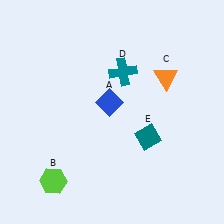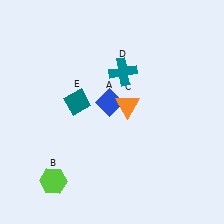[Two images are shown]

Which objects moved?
The objects that moved are: the orange triangle (C), the teal diamond (E).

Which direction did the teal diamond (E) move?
The teal diamond (E) moved left.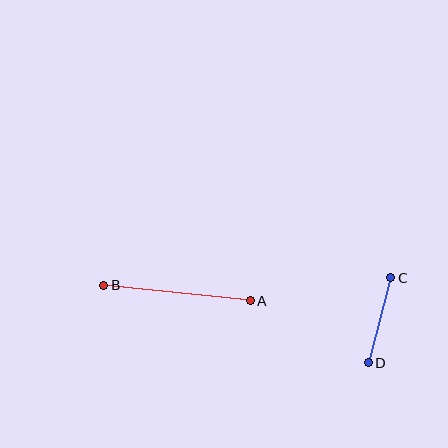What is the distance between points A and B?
The distance is approximately 147 pixels.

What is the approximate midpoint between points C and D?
The midpoint is at approximately (380, 320) pixels.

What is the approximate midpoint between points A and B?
The midpoint is at approximately (177, 293) pixels.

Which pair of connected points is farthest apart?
Points A and B are farthest apart.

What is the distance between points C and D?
The distance is approximately 88 pixels.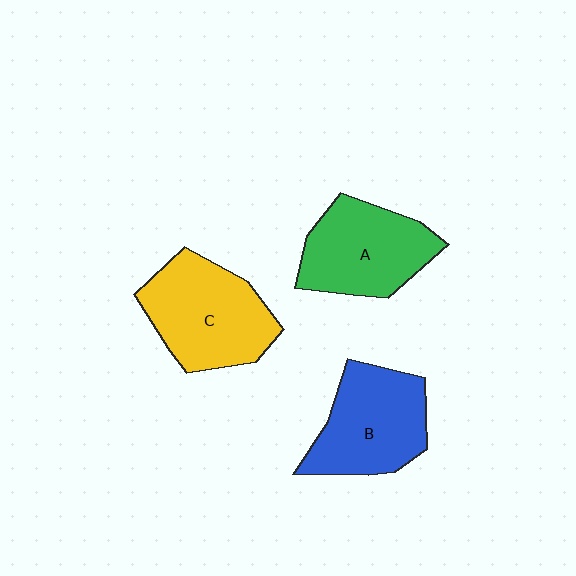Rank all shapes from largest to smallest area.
From largest to smallest: C (yellow), B (blue), A (green).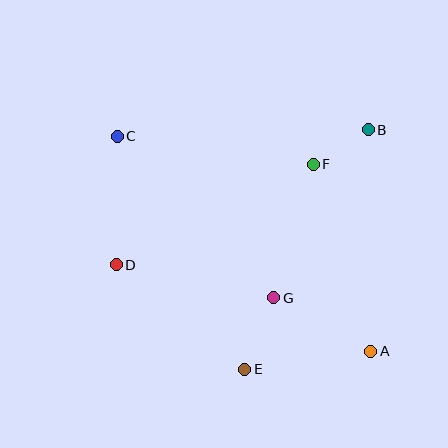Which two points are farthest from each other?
Points A and C are farthest from each other.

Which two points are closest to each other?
Points B and F are closest to each other.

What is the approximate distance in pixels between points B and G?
The distance between B and G is approximately 193 pixels.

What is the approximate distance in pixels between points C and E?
The distance between C and E is approximately 266 pixels.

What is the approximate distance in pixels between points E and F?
The distance between E and F is approximately 216 pixels.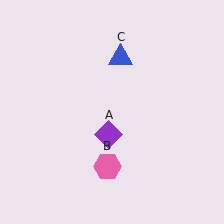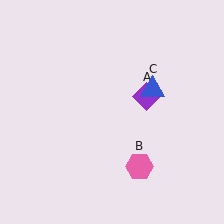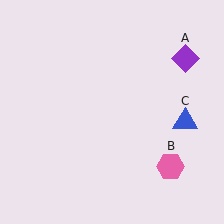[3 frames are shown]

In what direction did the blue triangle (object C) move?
The blue triangle (object C) moved down and to the right.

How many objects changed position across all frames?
3 objects changed position: purple diamond (object A), pink hexagon (object B), blue triangle (object C).